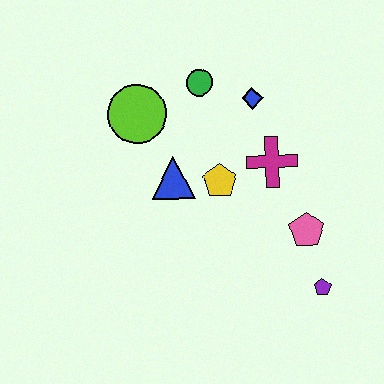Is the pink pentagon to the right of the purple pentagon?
No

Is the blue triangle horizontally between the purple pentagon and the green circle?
No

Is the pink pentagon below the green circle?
Yes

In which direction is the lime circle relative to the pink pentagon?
The lime circle is to the left of the pink pentagon.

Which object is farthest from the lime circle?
The purple pentagon is farthest from the lime circle.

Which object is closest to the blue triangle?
The yellow pentagon is closest to the blue triangle.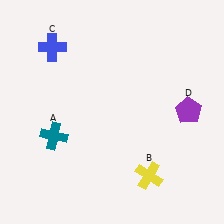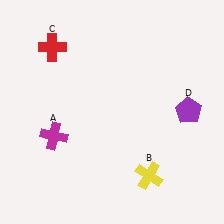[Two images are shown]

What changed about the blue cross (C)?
In Image 1, C is blue. In Image 2, it changed to red.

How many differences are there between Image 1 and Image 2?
There are 2 differences between the two images.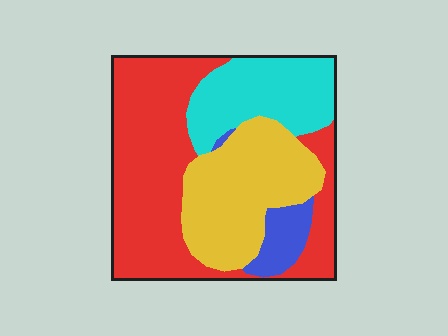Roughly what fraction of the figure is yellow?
Yellow takes up about one quarter (1/4) of the figure.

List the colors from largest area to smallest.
From largest to smallest: red, yellow, cyan, blue.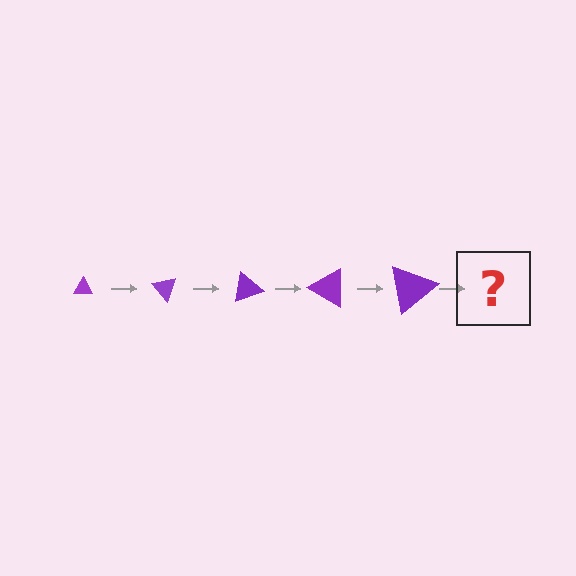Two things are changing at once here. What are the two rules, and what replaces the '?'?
The two rules are that the triangle grows larger each step and it rotates 50 degrees each step. The '?' should be a triangle, larger than the previous one and rotated 250 degrees from the start.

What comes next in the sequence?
The next element should be a triangle, larger than the previous one and rotated 250 degrees from the start.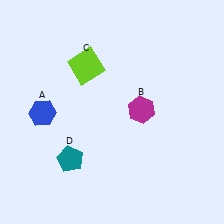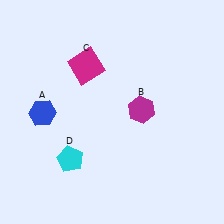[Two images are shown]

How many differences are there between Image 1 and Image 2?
There are 2 differences between the two images.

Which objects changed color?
C changed from lime to magenta. D changed from teal to cyan.